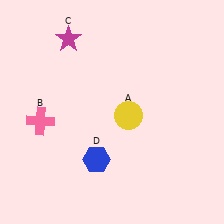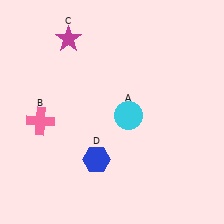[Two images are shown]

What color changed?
The circle (A) changed from yellow in Image 1 to cyan in Image 2.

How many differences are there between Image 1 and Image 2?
There is 1 difference between the two images.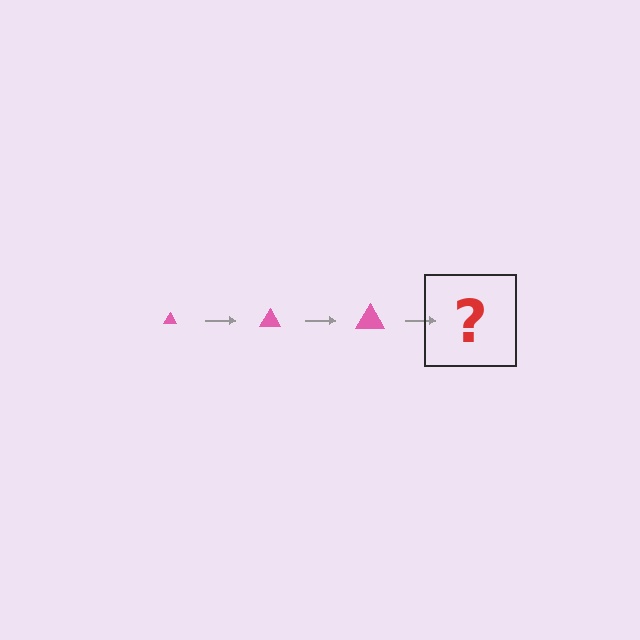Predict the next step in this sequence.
The next step is a pink triangle, larger than the previous one.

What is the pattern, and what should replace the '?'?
The pattern is that the triangle gets progressively larger each step. The '?' should be a pink triangle, larger than the previous one.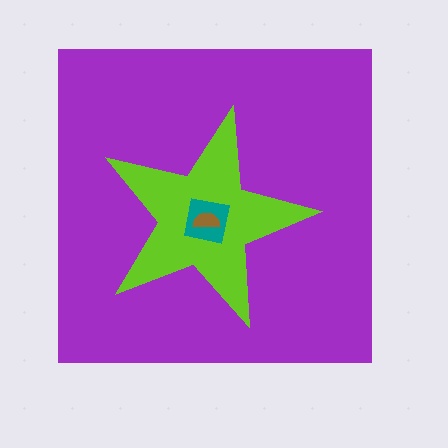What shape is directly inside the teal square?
The brown semicircle.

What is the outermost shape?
The purple square.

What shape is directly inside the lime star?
The teal square.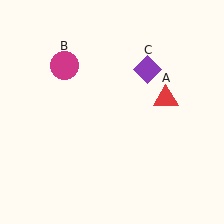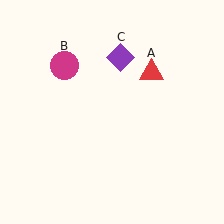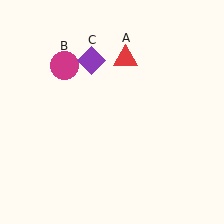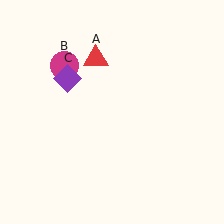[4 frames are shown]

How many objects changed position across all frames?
2 objects changed position: red triangle (object A), purple diamond (object C).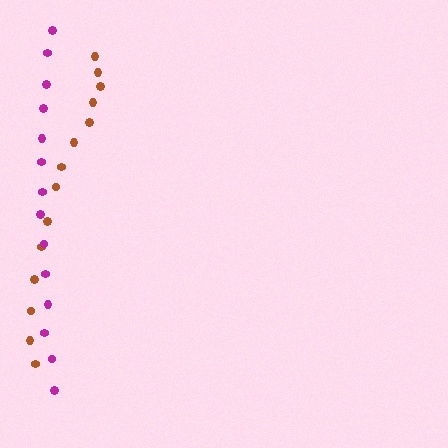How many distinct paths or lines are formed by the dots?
There are 2 distinct paths.